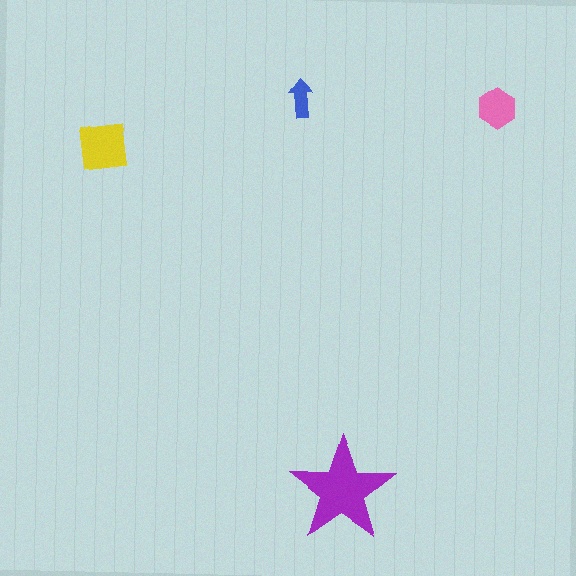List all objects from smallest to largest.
The blue arrow, the pink hexagon, the yellow square, the purple star.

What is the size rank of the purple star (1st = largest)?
1st.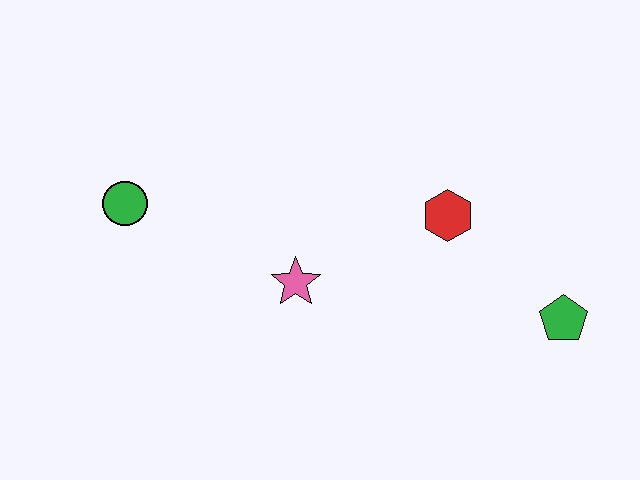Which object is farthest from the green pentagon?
The green circle is farthest from the green pentagon.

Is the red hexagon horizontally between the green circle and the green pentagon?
Yes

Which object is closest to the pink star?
The red hexagon is closest to the pink star.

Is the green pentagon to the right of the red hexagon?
Yes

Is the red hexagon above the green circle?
No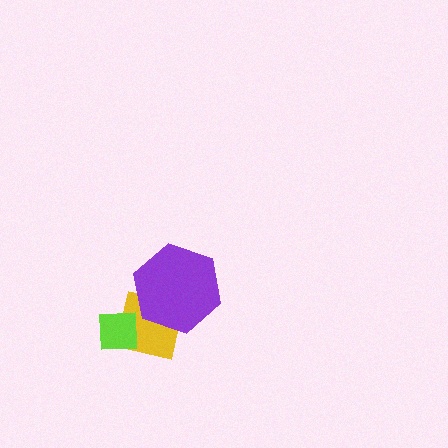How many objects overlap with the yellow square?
2 objects overlap with the yellow square.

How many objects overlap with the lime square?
1 object overlaps with the lime square.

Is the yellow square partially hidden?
Yes, it is partially covered by another shape.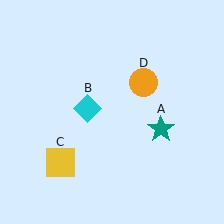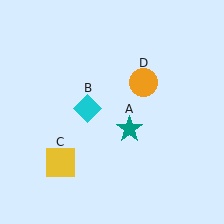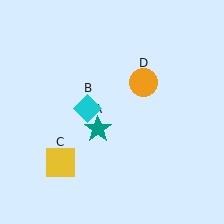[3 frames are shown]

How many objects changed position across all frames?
1 object changed position: teal star (object A).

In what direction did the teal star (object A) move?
The teal star (object A) moved left.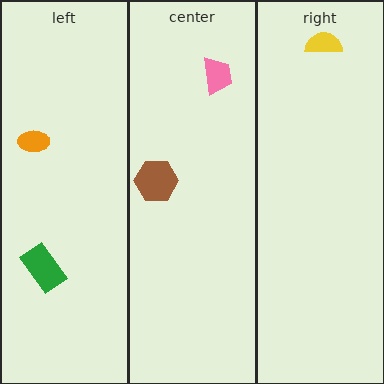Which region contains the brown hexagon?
The center region.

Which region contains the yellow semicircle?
The right region.